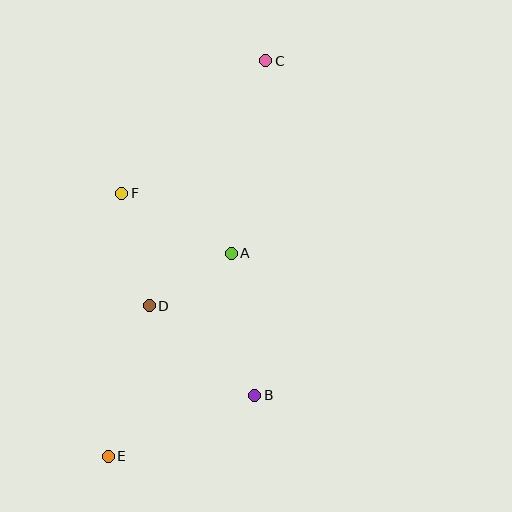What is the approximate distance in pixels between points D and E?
The distance between D and E is approximately 156 pixels.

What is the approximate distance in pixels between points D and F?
The distance between D and F is approximately 116 pixels.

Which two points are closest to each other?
Points A and D are closest to each other.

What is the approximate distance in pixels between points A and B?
The distance between A and B is approximately 144 pixels.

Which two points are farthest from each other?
Points C and E are farthest from each other.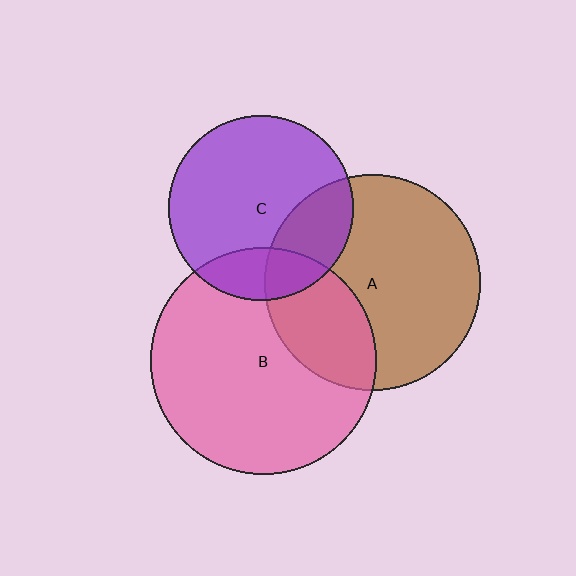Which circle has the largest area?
Circle B (pink).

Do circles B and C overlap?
Yes.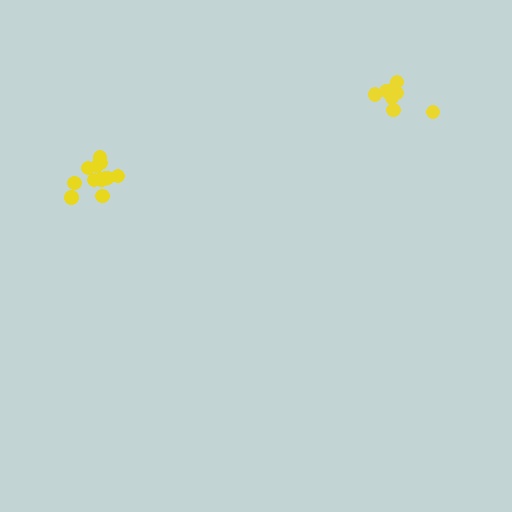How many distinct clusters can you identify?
There are 2 distinct clusters.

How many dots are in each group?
Group 1: 12 dots, Group 2: 8 dots (20 total).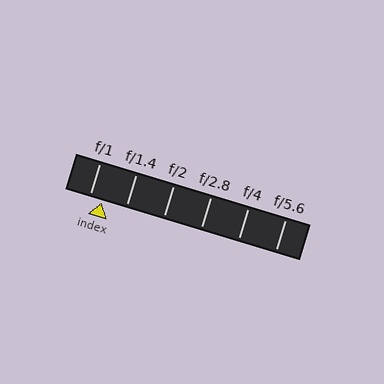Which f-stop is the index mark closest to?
The index mark is closest to f/1.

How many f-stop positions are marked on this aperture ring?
There are 6 f-stop positions marked.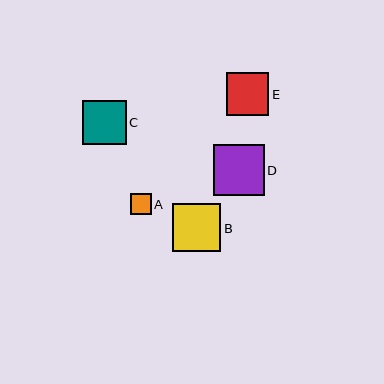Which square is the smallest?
Square A is the smallest with a size of approximately 21 pixels.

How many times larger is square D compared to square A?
Square D is approximately 2.5 times the size of square A.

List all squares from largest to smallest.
From largest to smallest: D, B, C, E, A.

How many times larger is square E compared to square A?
Square E is approximately 2.1 times the size of square A.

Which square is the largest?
Square D is the largest with a size of approximately 51 pixels.